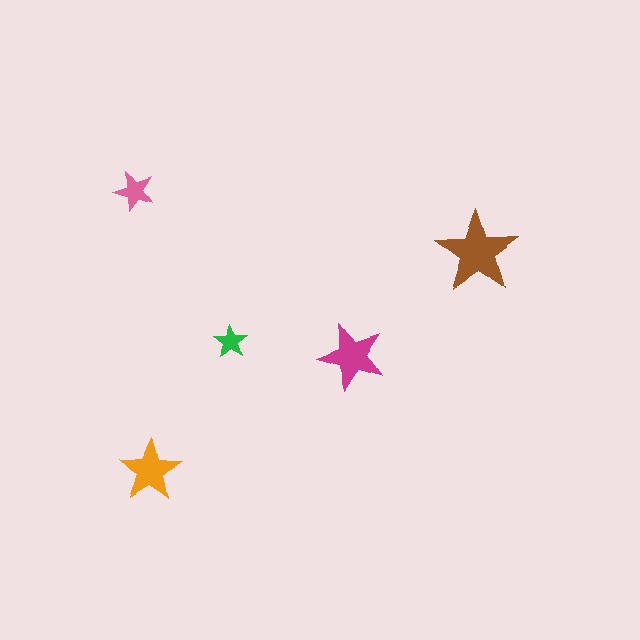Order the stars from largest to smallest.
the brown one, the magenta one, the orange one, the pink one, the green one.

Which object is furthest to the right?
The brown star is rightmost.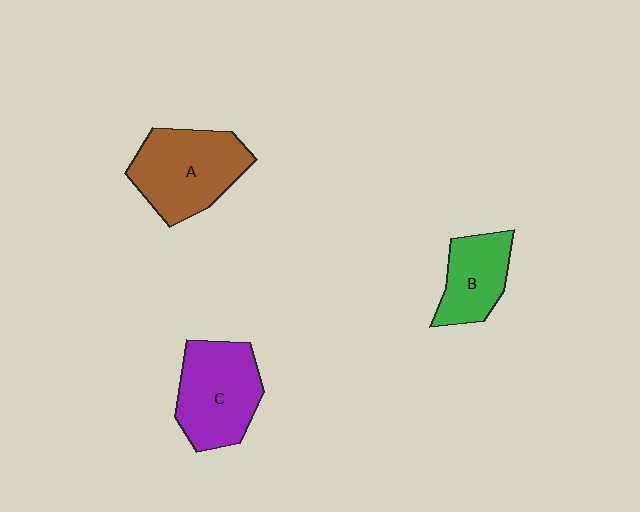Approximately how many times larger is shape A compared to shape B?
Approximately 1.6 times.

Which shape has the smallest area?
Shape B (green).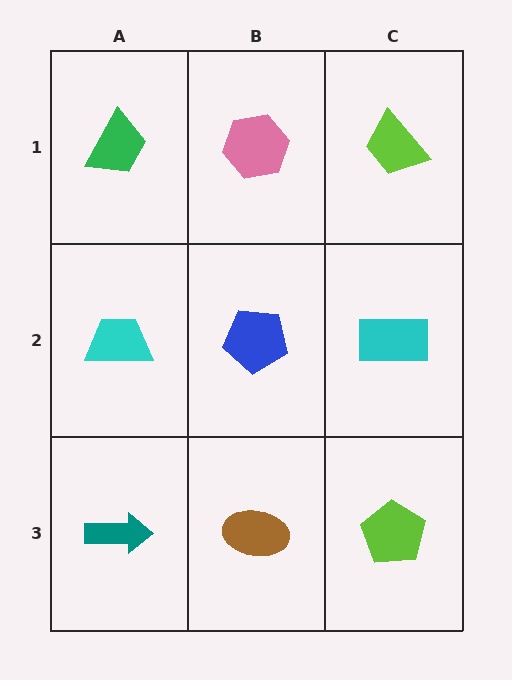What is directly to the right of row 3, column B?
A lime pentagon.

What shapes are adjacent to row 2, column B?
A pink hexagon (row 1, column B), a brown ellipse (row 3, column B), a cyan trapezoid (row 2, column A), a cyan rectangle (row 2, column C).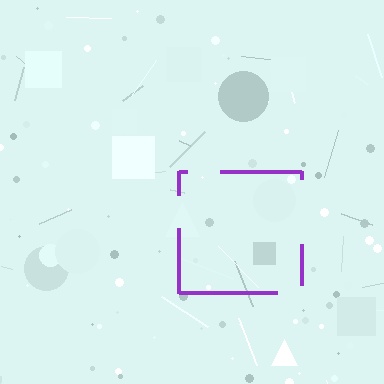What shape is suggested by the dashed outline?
The dashed outline suggests a square.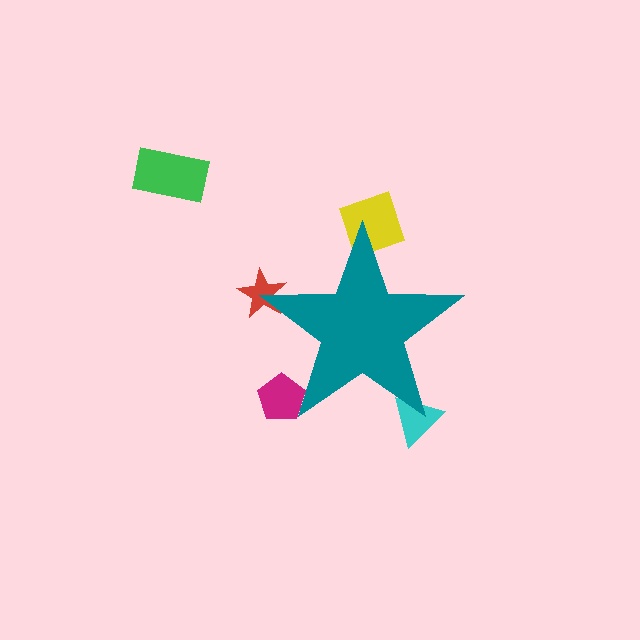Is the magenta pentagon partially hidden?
Yes, the magenta pentagon is partially hidden behind the teal star.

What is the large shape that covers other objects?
A teal star.